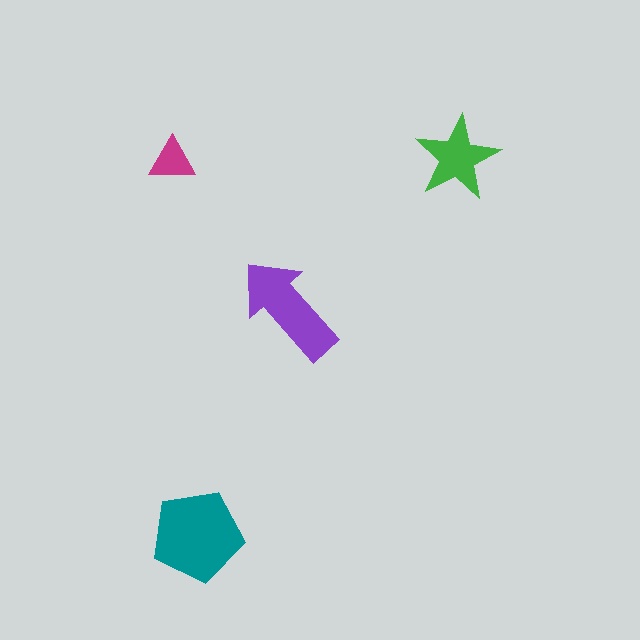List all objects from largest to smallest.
The teal pentagon, the purple arrow, the green star, the magenta triangle.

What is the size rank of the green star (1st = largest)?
3rd.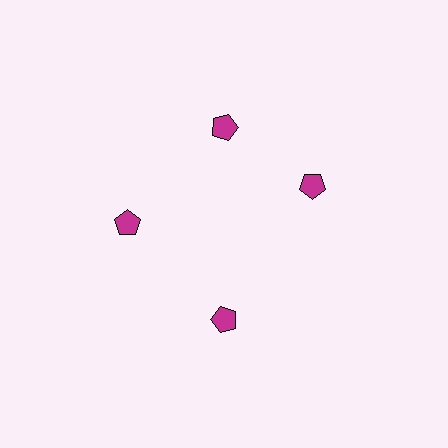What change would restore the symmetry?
The symmetry would be restored by rotating it back into even spacing with its neighbors so that all 4 pentagons sit at equal angles and equal distance from the center.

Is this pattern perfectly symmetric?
No. The 4 magenta pentagons are arranged in a ring, but one element near the 3 o'clock position is rotated out of alignment along the ring, breaking the 4-fold rotational symmetry.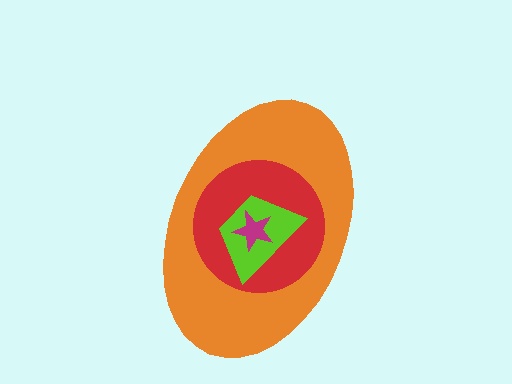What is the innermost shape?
The magenta star.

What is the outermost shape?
The orange ellipse.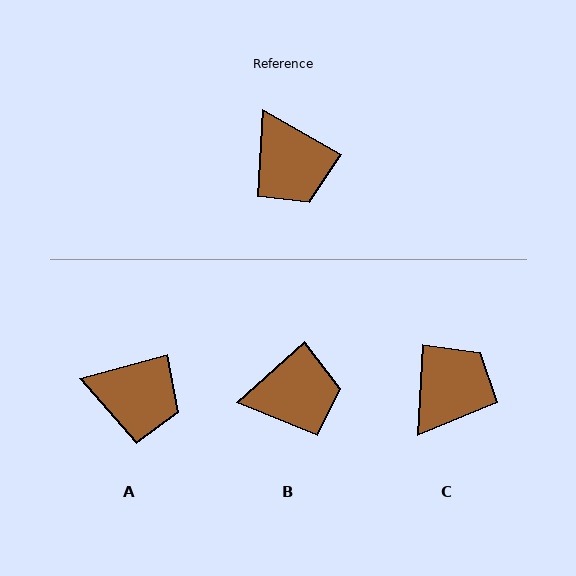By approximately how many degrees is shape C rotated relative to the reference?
Approximately 116 degrees counter-clockwise.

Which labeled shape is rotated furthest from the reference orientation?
C, about 116 degrees away.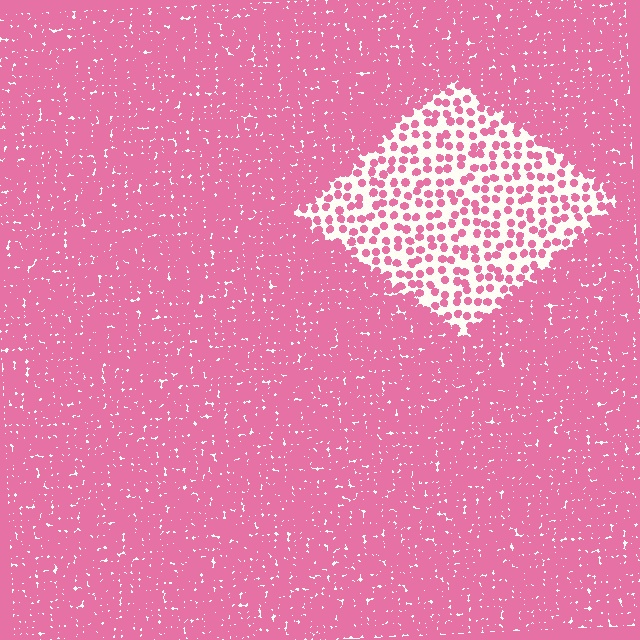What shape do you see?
I see a diamond.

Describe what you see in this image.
The image contains small pink elements arranged at two different densities. A diamond-shaped region is visible where the elements are less densely packed than the surrounding area.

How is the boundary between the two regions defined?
The boundary is defined by a change in element density (approximately 3.2x ratio). All elements are the same color, size, and shape.